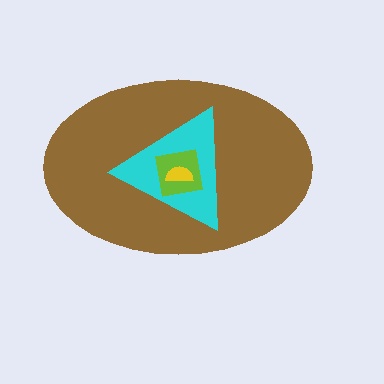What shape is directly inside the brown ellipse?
The cyan triangle.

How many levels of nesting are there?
4.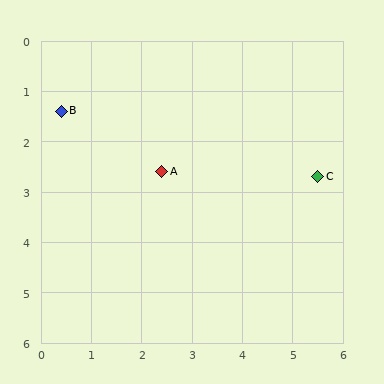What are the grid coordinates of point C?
Point C is at approximately (5.5, 2.7).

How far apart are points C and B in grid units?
Points C and B are about 5.3 grid units apart.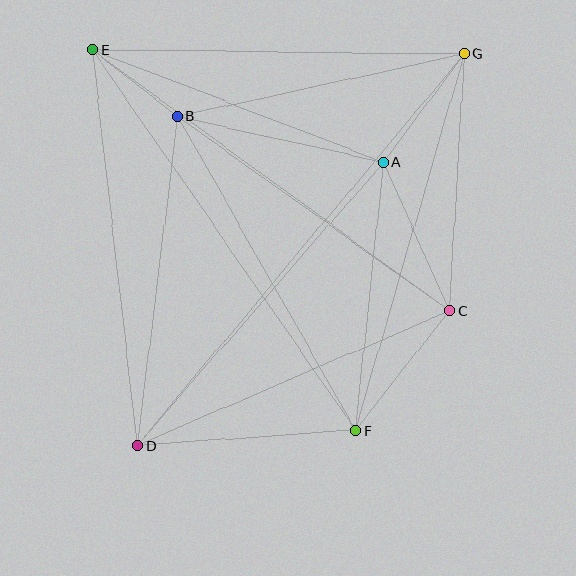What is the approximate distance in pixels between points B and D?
The distance between B and D is approximately 331 pixels.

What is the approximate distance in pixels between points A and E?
The distance between A and E is approximately 311 pixels.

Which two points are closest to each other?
Points B and E are closest to each other.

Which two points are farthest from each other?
Points D and G are farthest from each other.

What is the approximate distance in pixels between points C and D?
The distance between C and D is approximately 340 pixels.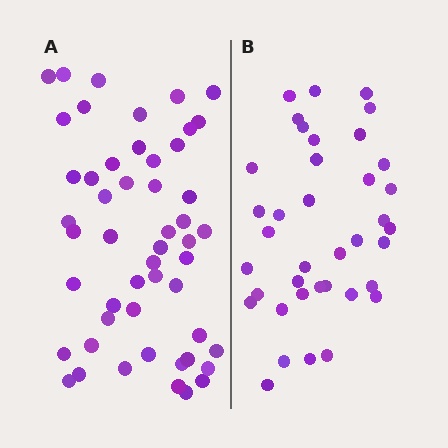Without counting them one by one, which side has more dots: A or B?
Region A (the left region) has more dots.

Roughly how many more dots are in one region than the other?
Region A has approximately 15 more dots than region B.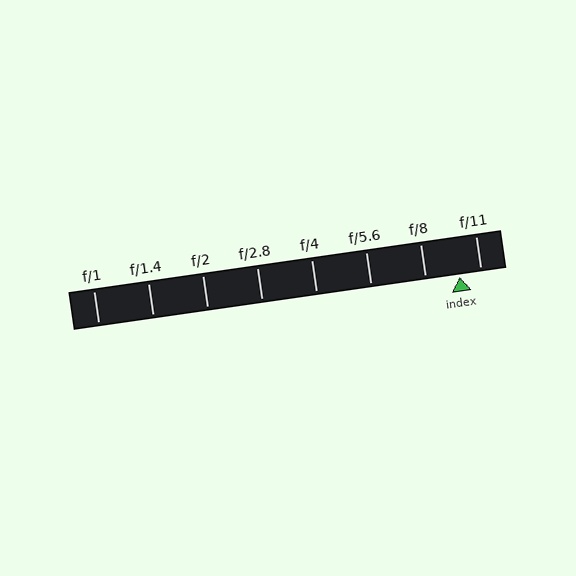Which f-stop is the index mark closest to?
The index mark is closest to f/11.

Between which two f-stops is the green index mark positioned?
The index mark is between f/8 and f/11.